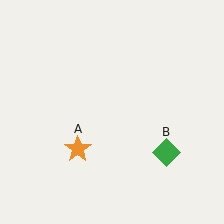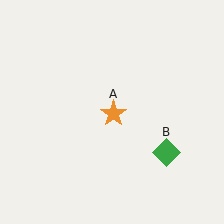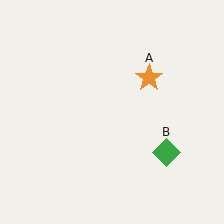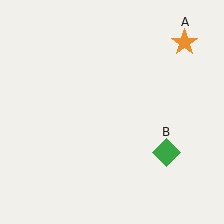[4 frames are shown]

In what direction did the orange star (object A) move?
The orange star (object A) moved up and to the right.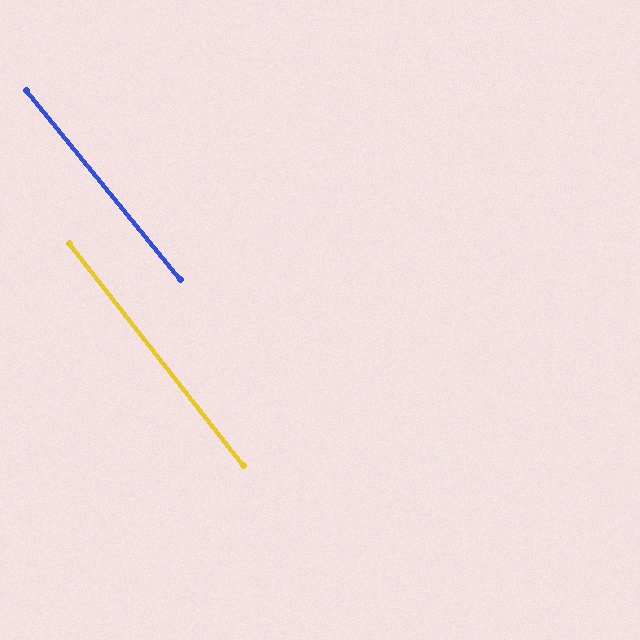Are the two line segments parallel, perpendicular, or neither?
Parallel — their directions differ by only 1.1°.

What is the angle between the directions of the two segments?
Approximately 1 degree.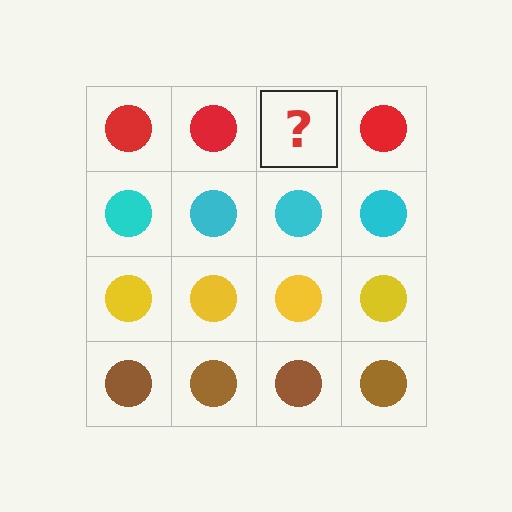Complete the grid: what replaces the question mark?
The question mark should be replaced with a red circle.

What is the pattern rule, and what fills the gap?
The rule is that each row has a consistent color. The gap should be filled with a red circle.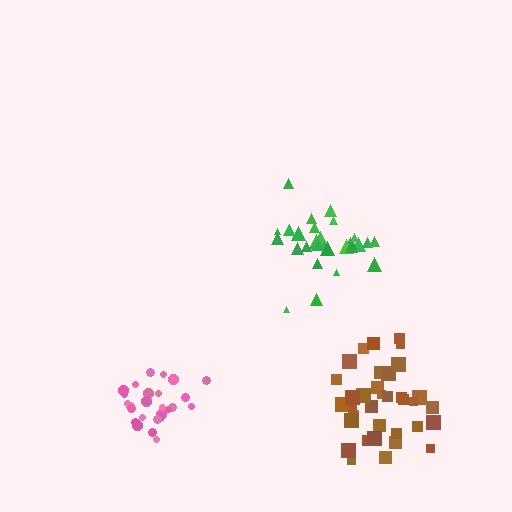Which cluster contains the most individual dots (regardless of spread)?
Brown (35).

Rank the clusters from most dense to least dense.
pink, green, brown.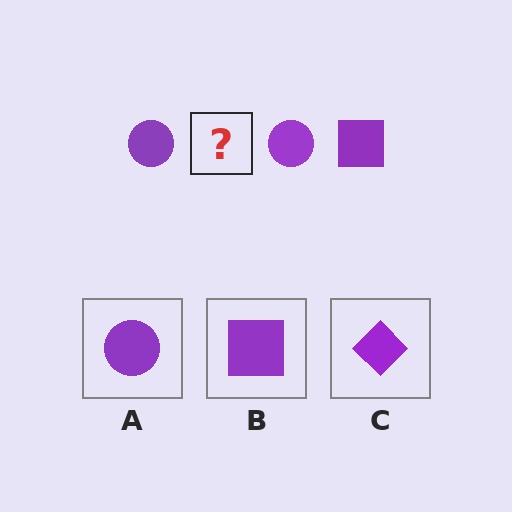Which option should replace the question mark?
Option B.